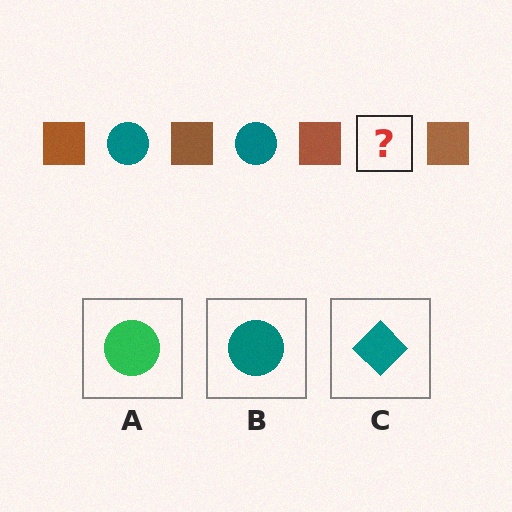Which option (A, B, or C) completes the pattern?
B.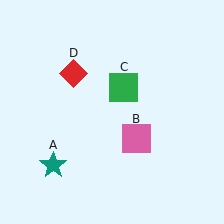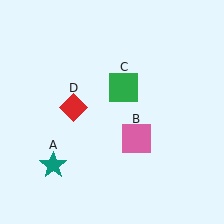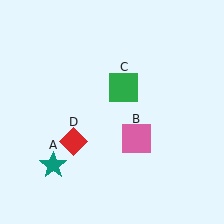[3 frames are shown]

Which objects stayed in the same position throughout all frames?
Teal star (object A) and pink square (object B) and green square (object C) remained stationary.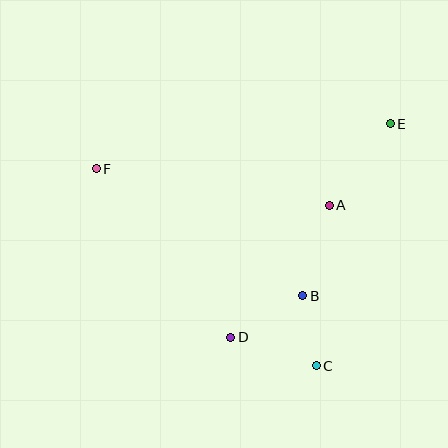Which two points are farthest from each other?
Points E and F are farthest from each other.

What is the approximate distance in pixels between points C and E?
The distance between C and E is approximately 253 pixels.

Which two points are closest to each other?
Points B and C are closest to each other.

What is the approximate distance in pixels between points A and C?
The distance between A and C is approximately 161 pixels.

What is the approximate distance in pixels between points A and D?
The distance between A and D is approximately 165 pixels.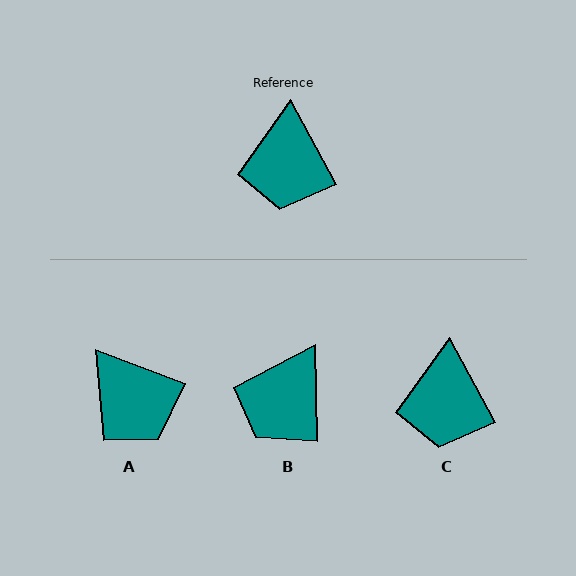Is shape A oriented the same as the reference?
No, it is off by about 41 degrees.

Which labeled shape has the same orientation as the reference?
C.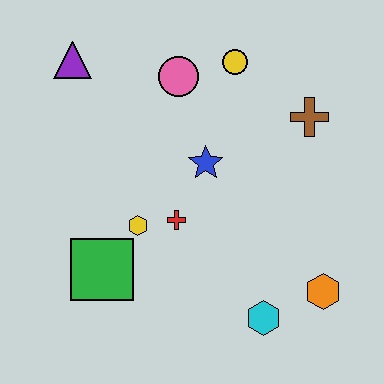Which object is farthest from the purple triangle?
The orange hexagon is farthest from the purple triangle.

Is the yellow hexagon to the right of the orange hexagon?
No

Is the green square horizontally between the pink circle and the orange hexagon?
No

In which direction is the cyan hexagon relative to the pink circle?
The cyan hexagon is below the pink circle.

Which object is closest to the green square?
The yellow hexagon is closest to the green square.